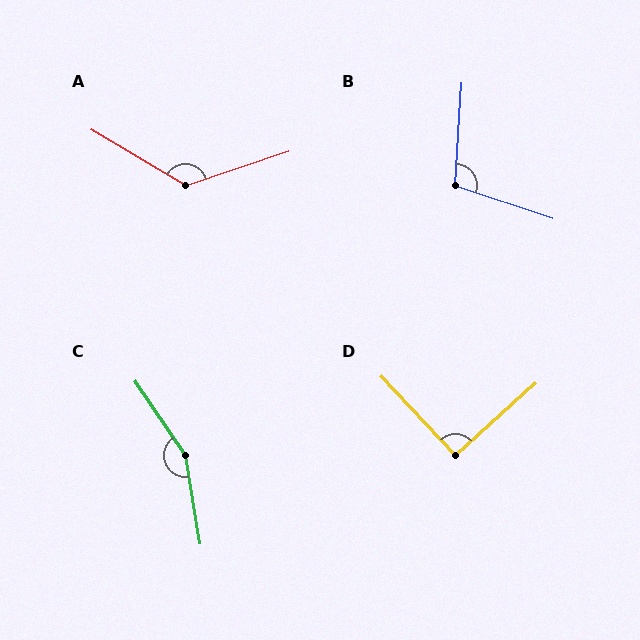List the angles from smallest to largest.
D (91°), B (105°), A (131°), C (155°).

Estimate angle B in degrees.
Approximately 105 degrees.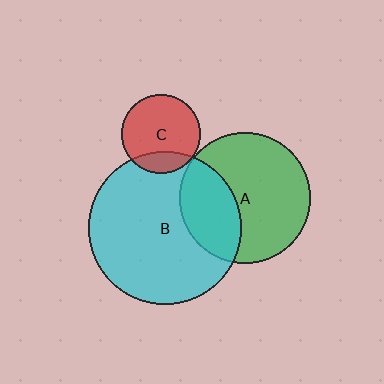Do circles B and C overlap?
Yes.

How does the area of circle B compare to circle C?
Approximately 3.7 times.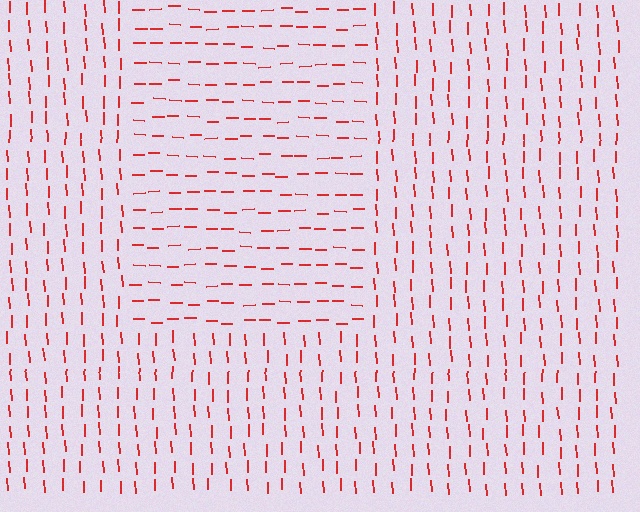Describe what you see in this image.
The image is filled with small red line segments. A rectangle region in the image has lines oriented differently from the surrounding lines, creating a visible texture boundary.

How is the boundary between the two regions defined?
The boundary is defined purely by a change in line orientation (approximately 87 degrees difference). All lines are the same color and thickness.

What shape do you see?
I see a rectangle.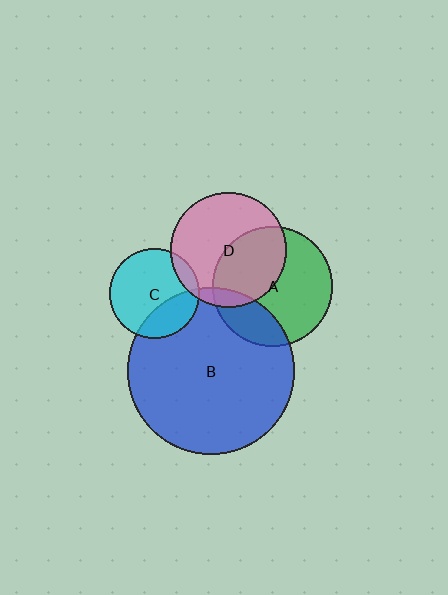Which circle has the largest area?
Circle B (blue).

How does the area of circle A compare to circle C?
Approximately 1.8 times.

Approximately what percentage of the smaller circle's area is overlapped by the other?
Approximately 40%.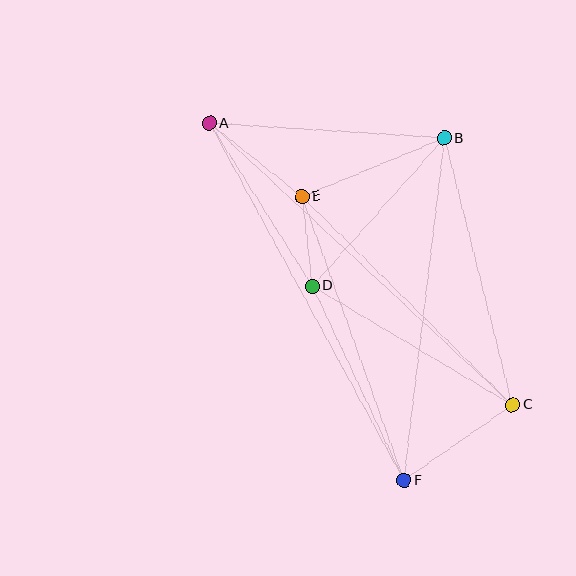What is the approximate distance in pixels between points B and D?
The distance between B and D is approximately 198 pixels.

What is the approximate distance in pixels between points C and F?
The distance between C and F is approximately 133 pixels.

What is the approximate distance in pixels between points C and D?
The distance between C and D is approximately 233 pixels.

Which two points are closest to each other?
Points D and E are closest to each other.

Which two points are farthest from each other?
Points A and C are farthest from each other.